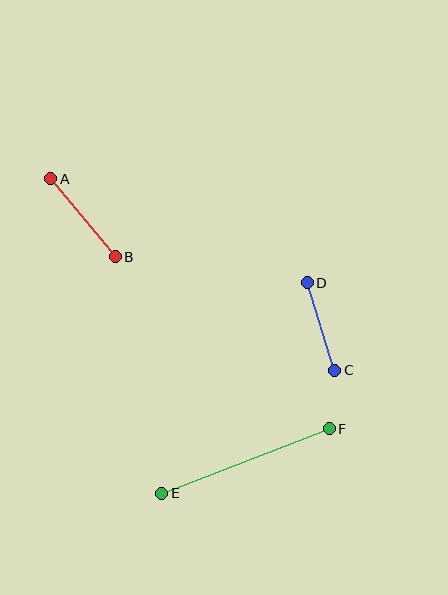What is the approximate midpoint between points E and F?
The midpoint is at approximately (246, 461) pixels.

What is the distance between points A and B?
The distance is approximately 101 pixels.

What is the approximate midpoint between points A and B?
The midpoint is at approximately (83, 218) pixels.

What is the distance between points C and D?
The distance is approximately 91 pixels.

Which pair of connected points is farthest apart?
Points E and F are farthest apart.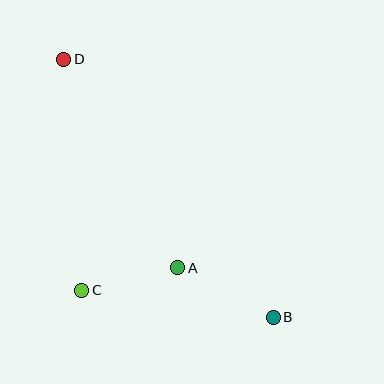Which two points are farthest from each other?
Points B and D are farthest from each other.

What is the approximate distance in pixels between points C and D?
The distance between C and D is approximately 232 pixels.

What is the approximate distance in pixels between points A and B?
The distance between A and B is approximately 107 pixels.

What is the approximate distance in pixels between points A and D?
The distance between A and D is approximately 238 pixels.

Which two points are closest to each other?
Points A and C are closest to each other.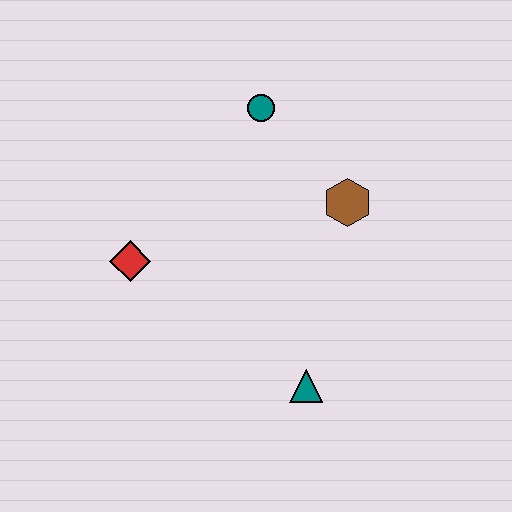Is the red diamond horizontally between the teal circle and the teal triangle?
No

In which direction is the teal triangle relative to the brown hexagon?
The teal triangle is below the brown hexagon.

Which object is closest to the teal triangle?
The brown hexagon is closest to the teal triangle.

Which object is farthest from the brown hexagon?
The red diamond is farthest from the brown hexagon.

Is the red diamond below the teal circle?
Yes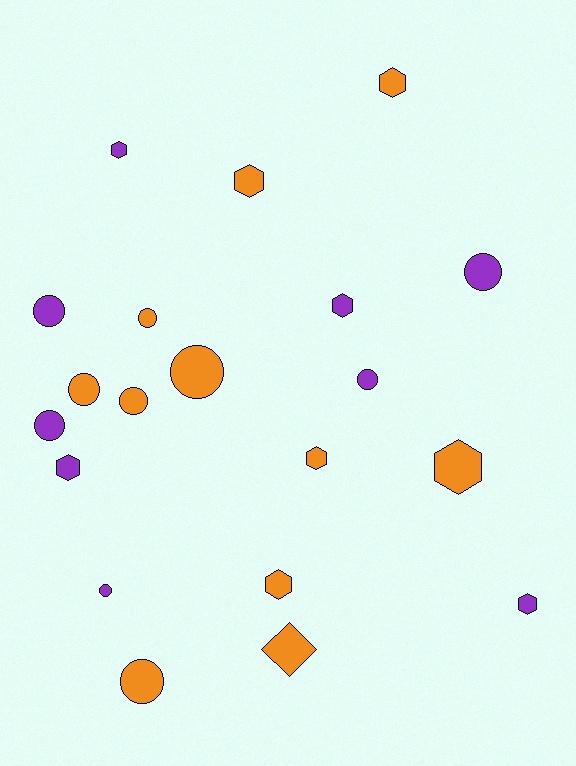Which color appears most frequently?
Orange, with 11 objects.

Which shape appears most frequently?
Circle, with 10 objects.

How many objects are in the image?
There are 20 objects.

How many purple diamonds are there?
There are no purple diamonds.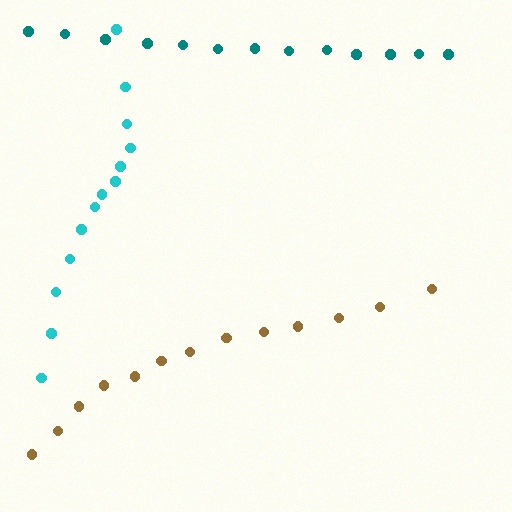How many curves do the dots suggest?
There are 3 distinct paths.